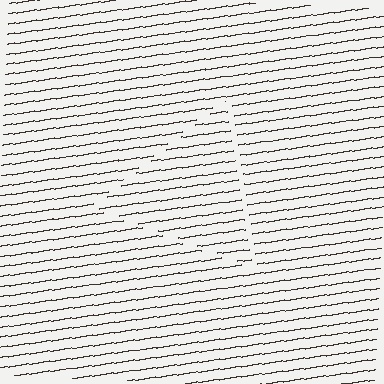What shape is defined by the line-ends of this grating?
An illusory triangle. The interior of the shape contains the same grating, shifted by half a period — the contour is defined by the phase discontinuity where line-ends from the inner and outer gratings abut.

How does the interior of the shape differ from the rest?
The interior of the shape contains the same grating, shifted by half a period — the contour is defined by the phase discontinuity where line-ends from the inner and outer gratings abut.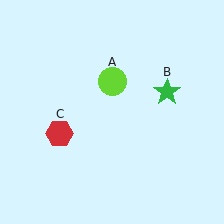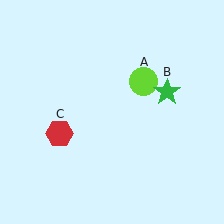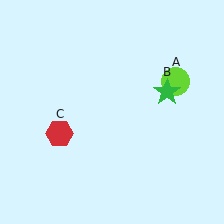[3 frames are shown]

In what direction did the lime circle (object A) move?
The lime circle (object A) moved right.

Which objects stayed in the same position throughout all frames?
Green star (object B) and red hexagon (object C) remained stationary.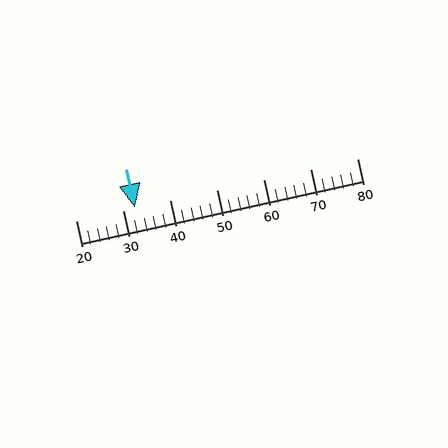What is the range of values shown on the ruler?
The ruler shows values from 20 to 80.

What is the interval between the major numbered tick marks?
The major tick marks are spaced 10 units apart.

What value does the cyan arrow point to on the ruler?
The cyan arrow points to approximately 33.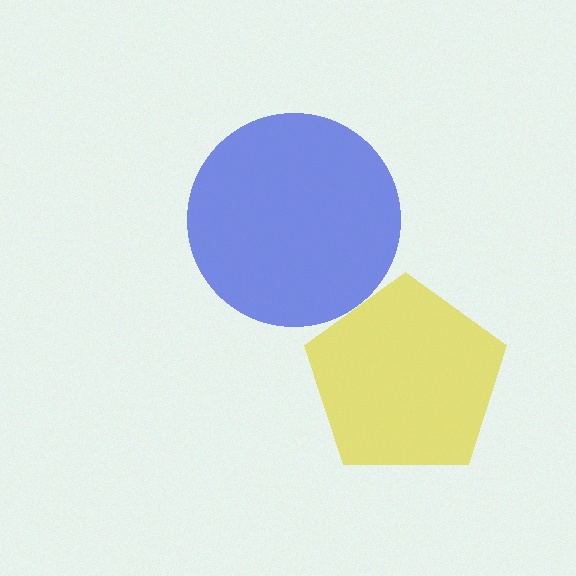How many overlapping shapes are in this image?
There are 2 overlapping shapes in the image.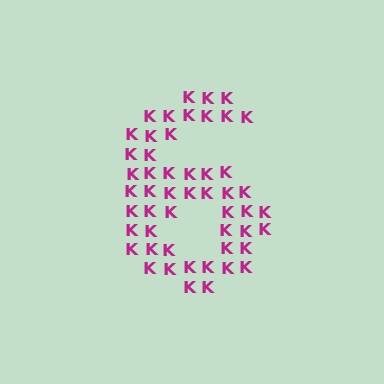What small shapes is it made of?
It is made of small letter K's.